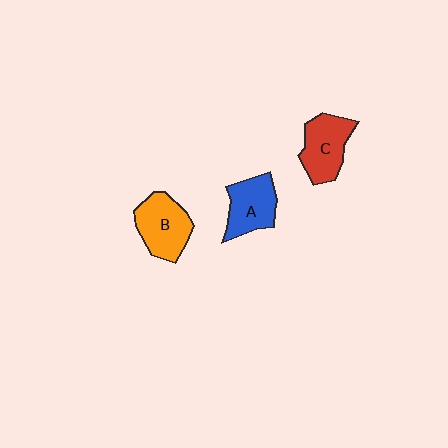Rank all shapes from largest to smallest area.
From largest to smallest: B (orange), C (red), A (blue).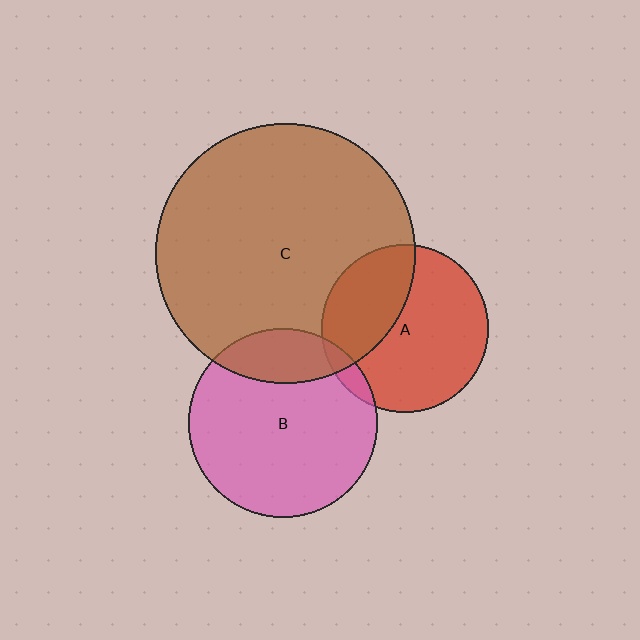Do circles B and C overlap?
Yes.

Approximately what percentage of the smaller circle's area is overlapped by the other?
Approximately 20%.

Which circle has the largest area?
Circle C (brown).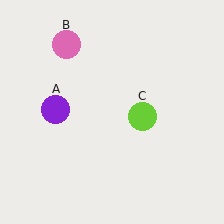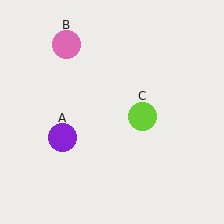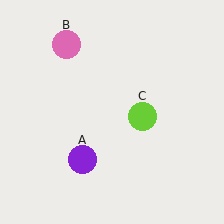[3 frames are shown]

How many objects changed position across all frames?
1 object changed position: purple circle (object A).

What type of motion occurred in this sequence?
The purple circle (object A) rotated counterclockwise around the center of the scene.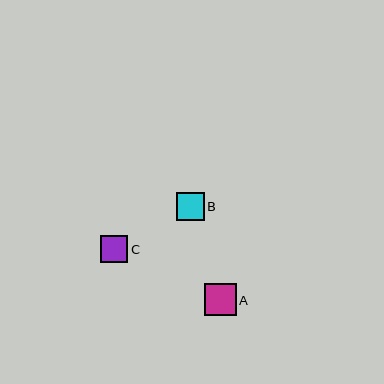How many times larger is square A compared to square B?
Square A is approximately 1.1 times the size of square B.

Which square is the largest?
Square A is the largest with a size of approximately 32 pixels.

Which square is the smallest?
Square C is the smallest with a size of approximately 27 pixels.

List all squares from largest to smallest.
From largest to smallest: A, B, C.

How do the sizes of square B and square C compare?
Square B and square C are approximately the same size.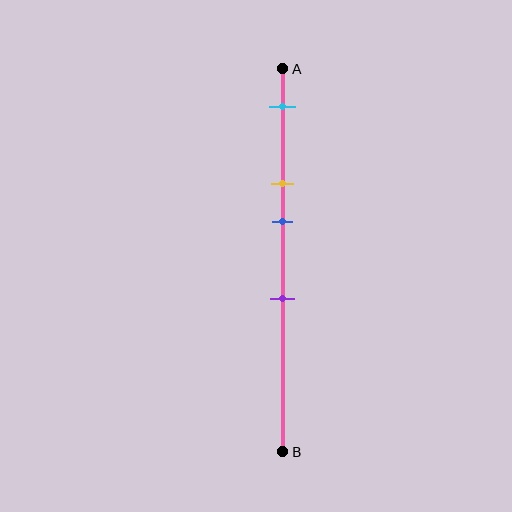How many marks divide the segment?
There are 4 marks dividing the segment.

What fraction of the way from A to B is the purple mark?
The purple mark is approximately 60% (0.6) of the way from A to B.